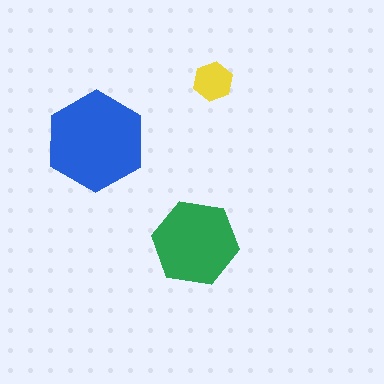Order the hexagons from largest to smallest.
the blue one, the green one, the yellow one.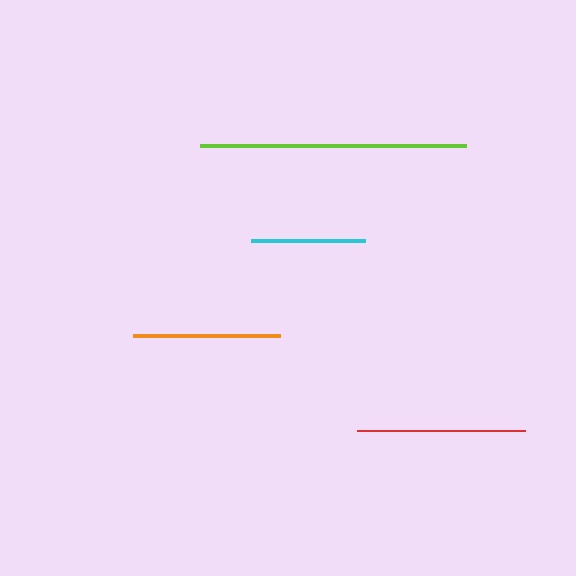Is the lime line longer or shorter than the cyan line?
The lime line is longer than the cyan line.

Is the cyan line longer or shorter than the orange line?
The orange line is longer than the cyan line.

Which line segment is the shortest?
The cyan line is the shortest at approximately 113 pixels.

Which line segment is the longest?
The lime line is the longest at approximately 266 pixels.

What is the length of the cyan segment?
The cyan segment is approximately 113 pixels long.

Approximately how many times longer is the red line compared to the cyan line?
The red line is approximately 1.5 times the length of the cyan line.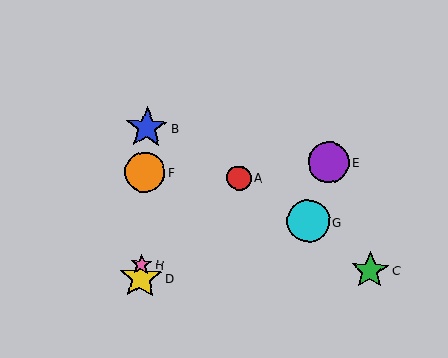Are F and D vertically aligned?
Yes, both are at x≈145.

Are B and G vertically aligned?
No, B is at x≈147 and G is at x≈308.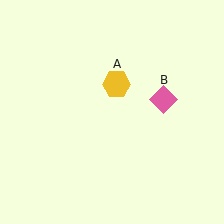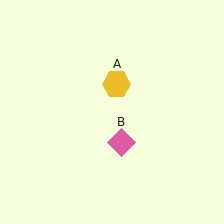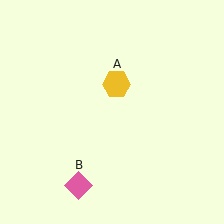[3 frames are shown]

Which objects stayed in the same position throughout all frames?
Yellow hexagon (object A) remained stationary.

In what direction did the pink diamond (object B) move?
The pink diamond (object B) moved down and to the left.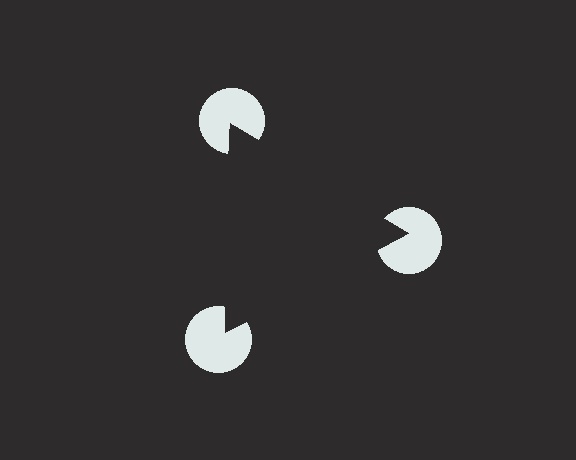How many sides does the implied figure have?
3 sides.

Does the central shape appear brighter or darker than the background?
It typically appears slightly darker than the background, even though no actual brightness change is drawn.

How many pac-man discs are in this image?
There are 3 — one at each vertex of the illusory triangle.